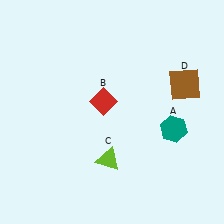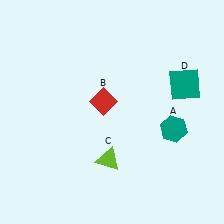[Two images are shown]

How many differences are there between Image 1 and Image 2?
There is 1 difference between the two images.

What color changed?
The square (D) changed from brown in Image 1 to teal in Image 2.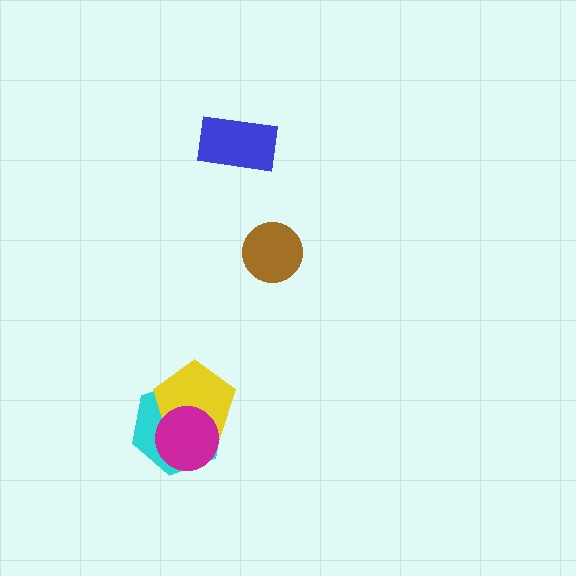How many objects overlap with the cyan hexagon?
2 objects overlap with the cyan hexagon.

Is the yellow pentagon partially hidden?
Yes, it is partially covered by another shape.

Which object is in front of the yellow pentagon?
The magenta circle is in front of the yellow pentagon.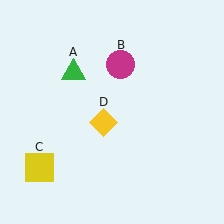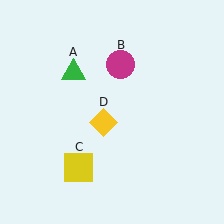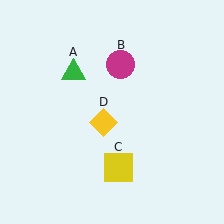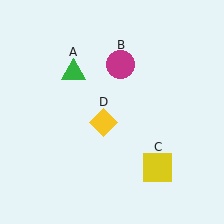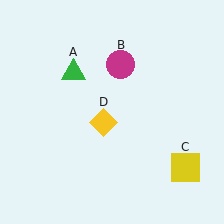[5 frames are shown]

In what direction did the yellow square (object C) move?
The yellow square (object C) moved right.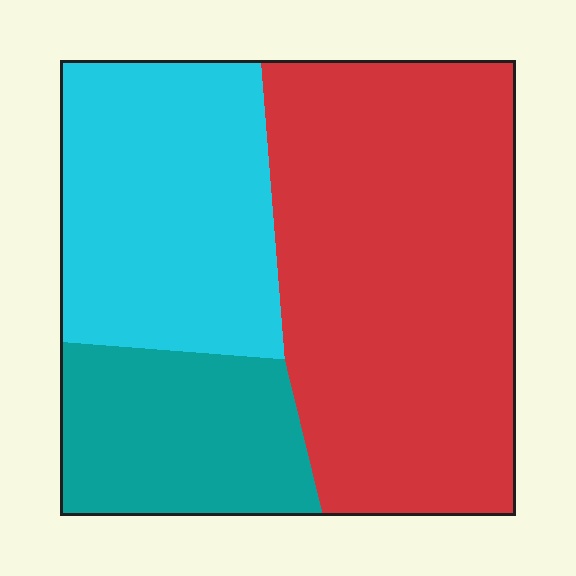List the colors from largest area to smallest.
From largest to smallest: red, cyan, teal.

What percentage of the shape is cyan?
Cyan covers about 30% of the shape.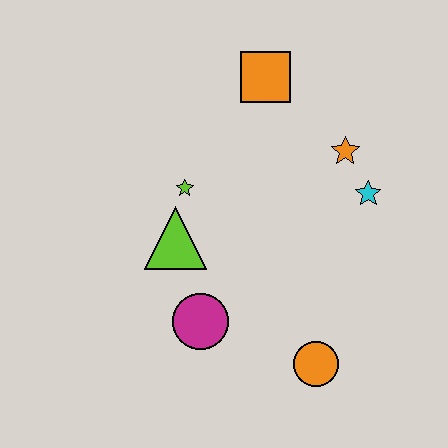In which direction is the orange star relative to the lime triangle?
The orange star is to the right of the lime triangle.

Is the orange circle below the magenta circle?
Yes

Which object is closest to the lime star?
The lime triangle is closest to the lime star.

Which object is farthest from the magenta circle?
The orange square is farthest from the magenta circle.